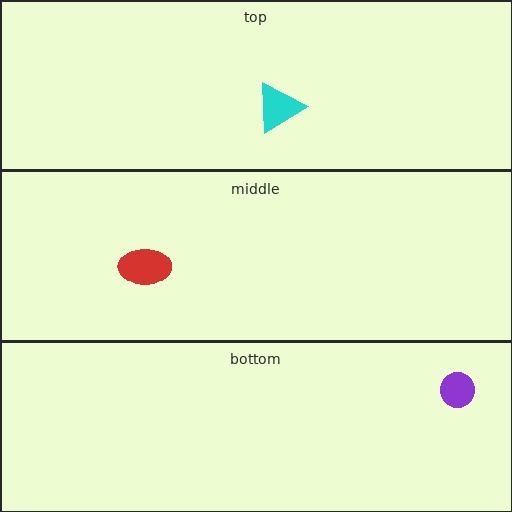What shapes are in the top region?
The cyan triangle.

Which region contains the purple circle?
The bottom region.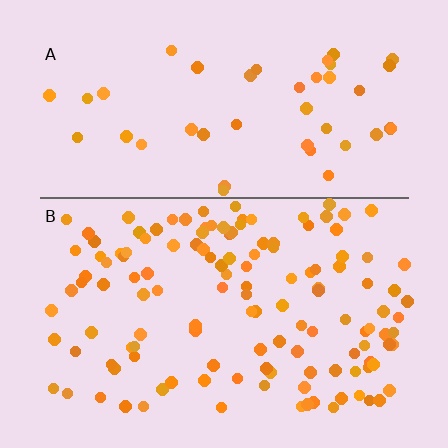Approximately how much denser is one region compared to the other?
Approximately 2.9× — region B over region A.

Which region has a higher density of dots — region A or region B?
B (the bottom).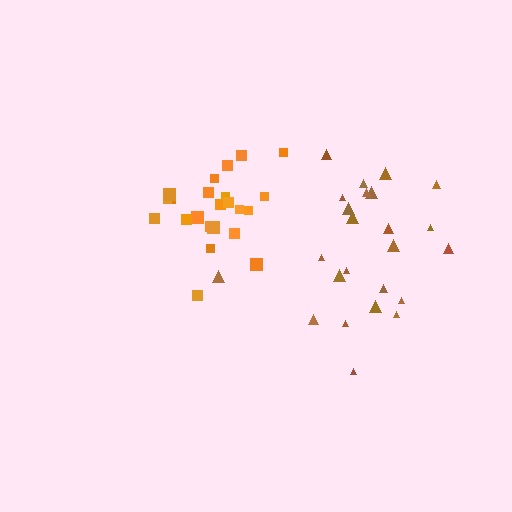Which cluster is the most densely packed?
Orange.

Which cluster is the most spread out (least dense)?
Brown.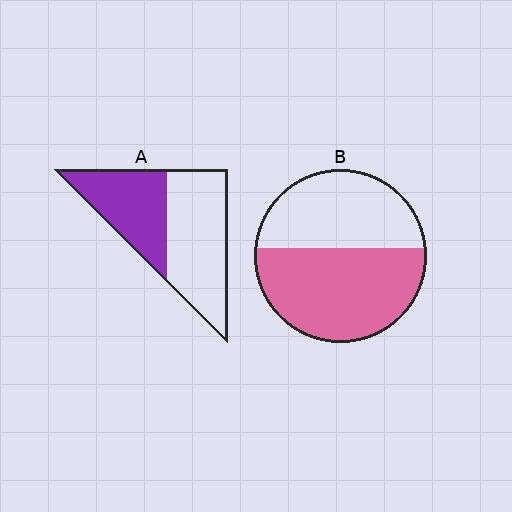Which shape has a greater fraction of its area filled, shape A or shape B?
Shape B.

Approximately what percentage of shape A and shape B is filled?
A is approximately 40% and B is approximately 55%.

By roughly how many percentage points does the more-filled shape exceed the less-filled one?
By roughly 15 percentage points (B over A).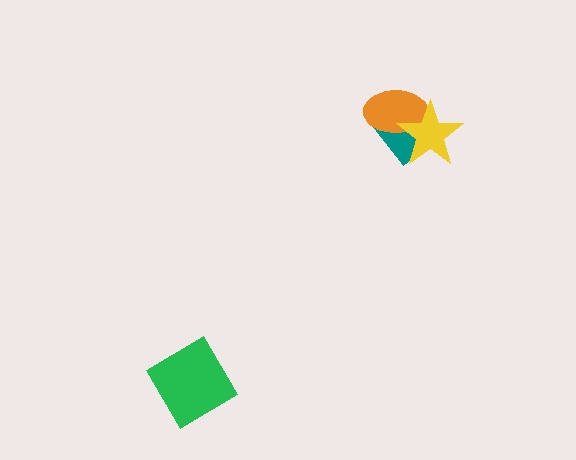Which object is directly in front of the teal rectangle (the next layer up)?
The orange ellipse is directly in front of the teal rectangle.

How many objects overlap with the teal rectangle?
2 objects overlap with the teal rectangle.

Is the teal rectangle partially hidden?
Yes, it is partially covered by another shape.